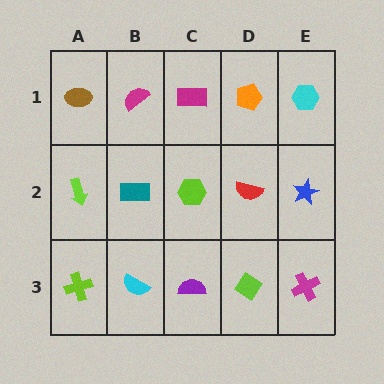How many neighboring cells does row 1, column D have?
3.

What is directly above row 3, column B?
A teal rectangle.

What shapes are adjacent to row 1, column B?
A teal rectangle (row 2, column B), a brown ellipse (row 1, column A), a magenta rectangle (row 1, column C).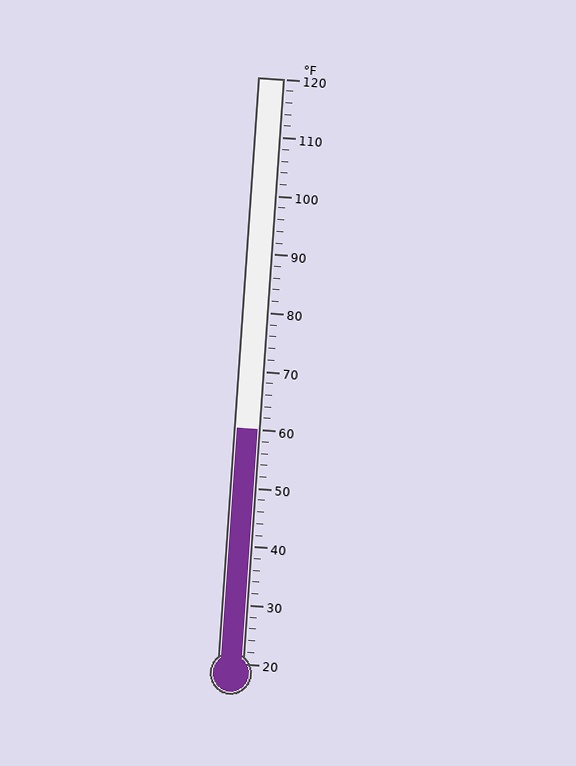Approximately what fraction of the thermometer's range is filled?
The thermometer is filled to approximately 40% of its range.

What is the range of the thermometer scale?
The thermometer scale ranges from 20°F to 120°F.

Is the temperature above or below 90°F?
The temperature is below 90°F.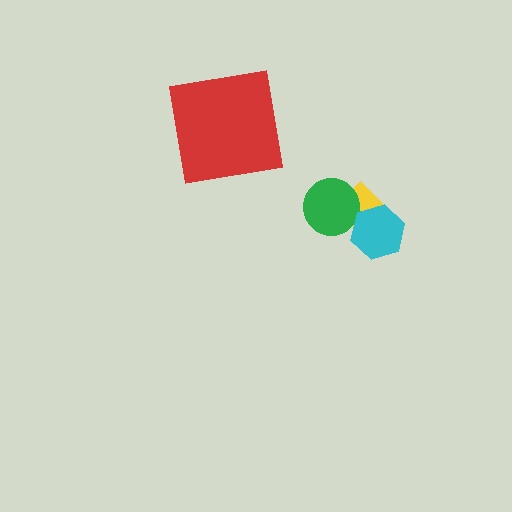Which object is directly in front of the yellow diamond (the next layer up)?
The green circle is directly in front of the yellow diamond.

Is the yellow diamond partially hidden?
Yes, it is partially covered by another shape.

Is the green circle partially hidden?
No, no other shape covers it.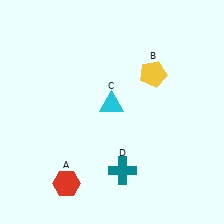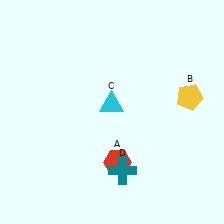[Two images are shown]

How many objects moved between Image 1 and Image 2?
2 objects moved between the two images.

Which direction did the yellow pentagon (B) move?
The yellow pentagon (B) moved right.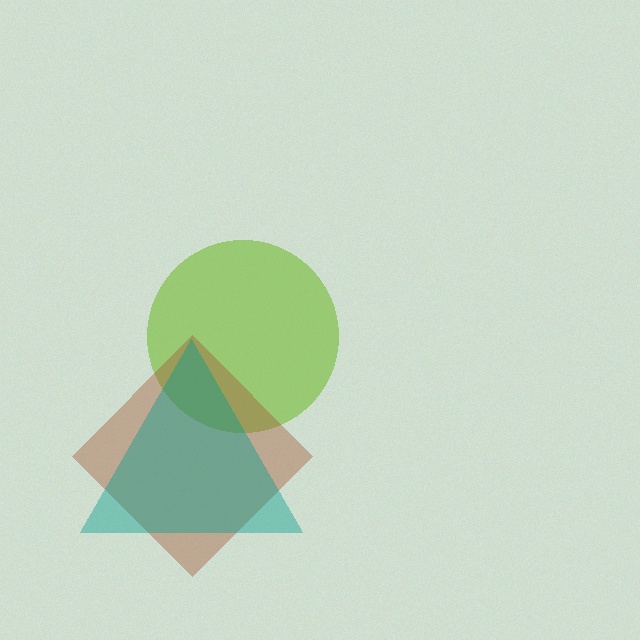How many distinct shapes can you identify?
There are 3 distinct shapes: a lime circle, a brown diamond, a teal triangle.